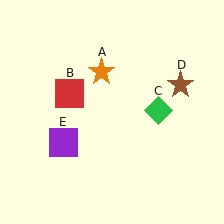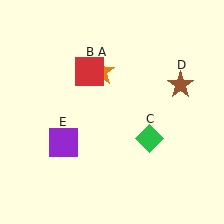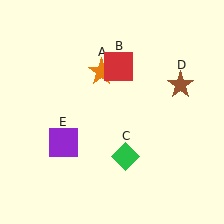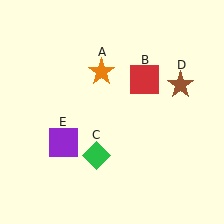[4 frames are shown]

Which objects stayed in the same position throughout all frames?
Orange star (object A) and brown star (object D) and purple square (object E) remained stationary.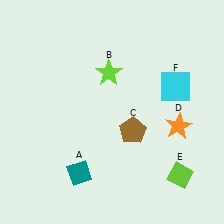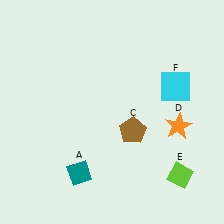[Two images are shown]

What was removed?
The lime star (B) was removed in Image 2.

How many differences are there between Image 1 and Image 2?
There is 1 difference between the two images.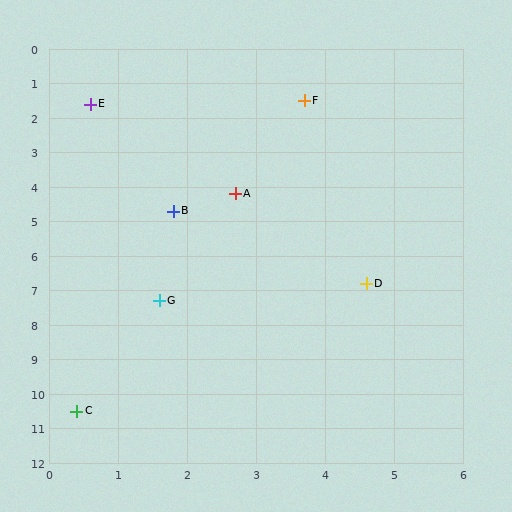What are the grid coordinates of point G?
Point G is at approximately (1.6, 7.3).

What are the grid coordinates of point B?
Point B is at approximately (1.8, 4.7).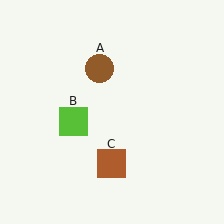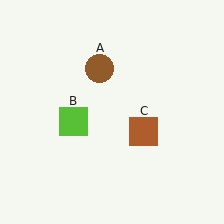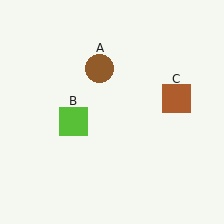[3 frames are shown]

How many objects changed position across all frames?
1 object changed position: brown square (object C).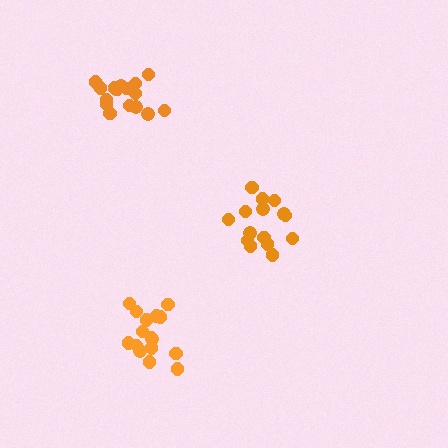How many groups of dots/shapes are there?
There are 3 groups.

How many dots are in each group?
Group 1: 15 dots, Group 2: 17 dots, Group 3: 16 dots (48 total).